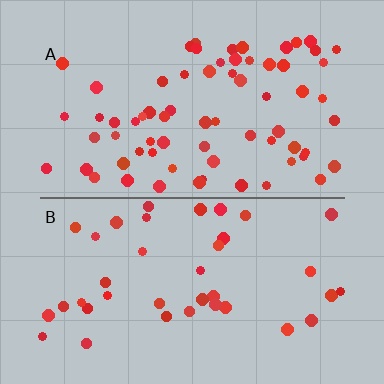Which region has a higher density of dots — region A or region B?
A (the top).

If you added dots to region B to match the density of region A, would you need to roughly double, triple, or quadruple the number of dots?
Approximately double.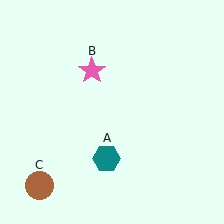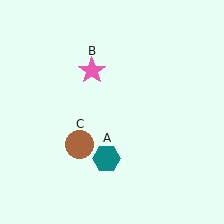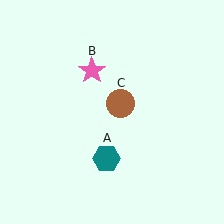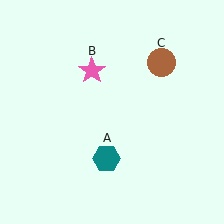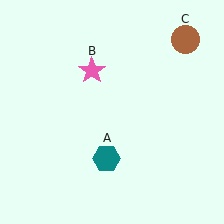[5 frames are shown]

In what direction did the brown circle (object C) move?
The brown circle (object C) moved up and to the right.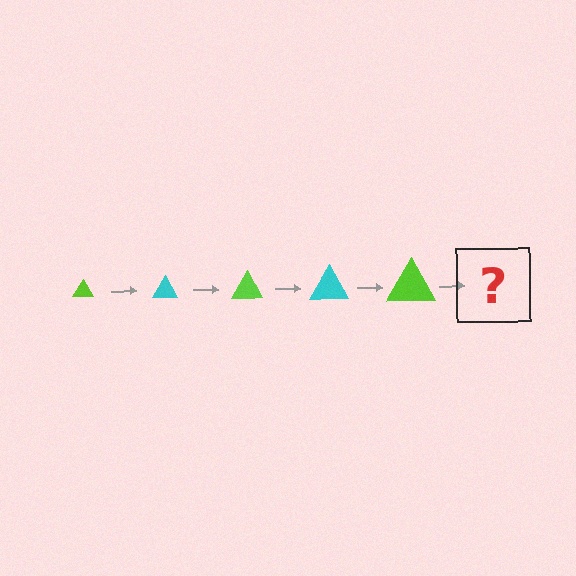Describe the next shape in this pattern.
It should be a cyan triangle, larger than the previous one.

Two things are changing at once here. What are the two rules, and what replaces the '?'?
The two rules are that the triangle grows larger each step and the color cycles through lime and cyan. The '?' should be a cyan triangle, larger than the previous one.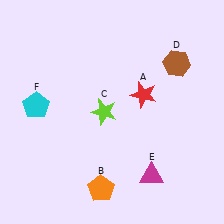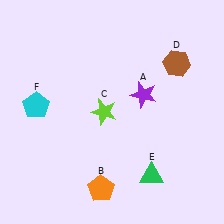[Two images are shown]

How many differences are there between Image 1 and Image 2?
There are 2 differences between the two images.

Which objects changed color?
A changed from red to purple. E changed from magenta to green.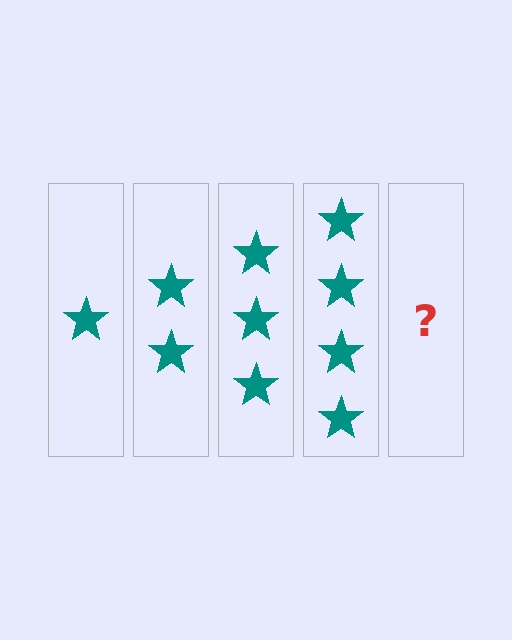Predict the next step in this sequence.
The next step is 5 stars.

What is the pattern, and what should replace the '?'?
The pattern is that each step adds one more star. The '?' should be 5 stars.